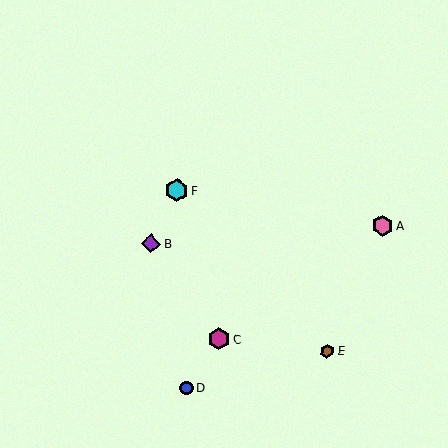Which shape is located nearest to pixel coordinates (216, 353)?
The magenta hexagon (labeled C) at (219, 339) is nearest to that location.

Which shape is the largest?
The cyan hexagon (labeled F) is the largest.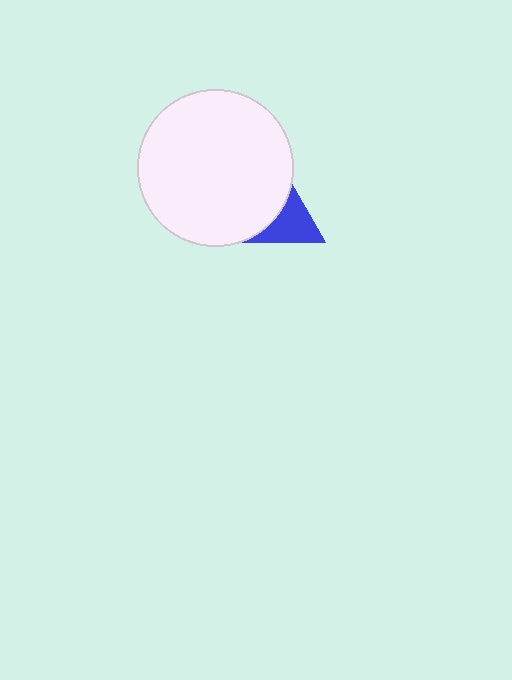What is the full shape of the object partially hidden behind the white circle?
The partially hidden object is a blue triangle.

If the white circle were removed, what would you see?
You would see the complete blue triangle.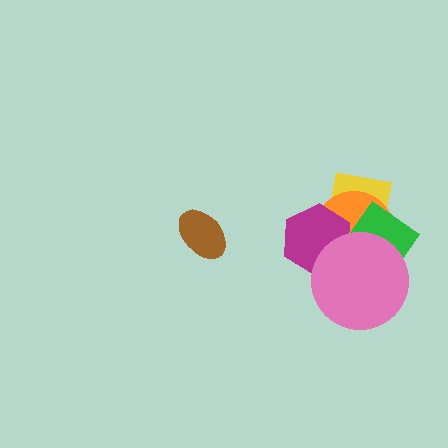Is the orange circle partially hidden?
Yes, it is partially covered by another shape.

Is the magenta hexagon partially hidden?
Yes, it is partially covered by another shape.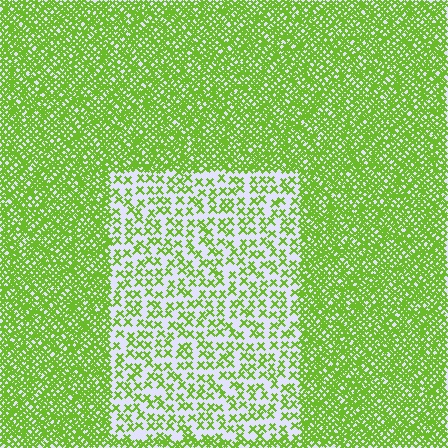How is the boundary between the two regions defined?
The boundary is defined by a change in element density (approximately 2.8x ratio). All elements are the same color, size, and shape.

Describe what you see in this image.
The image contains small lime elements arranged at two different densities. A rectangle-shaped region is visible where the elements are less densely packed than the surrounding area.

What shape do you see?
I see a rectangle.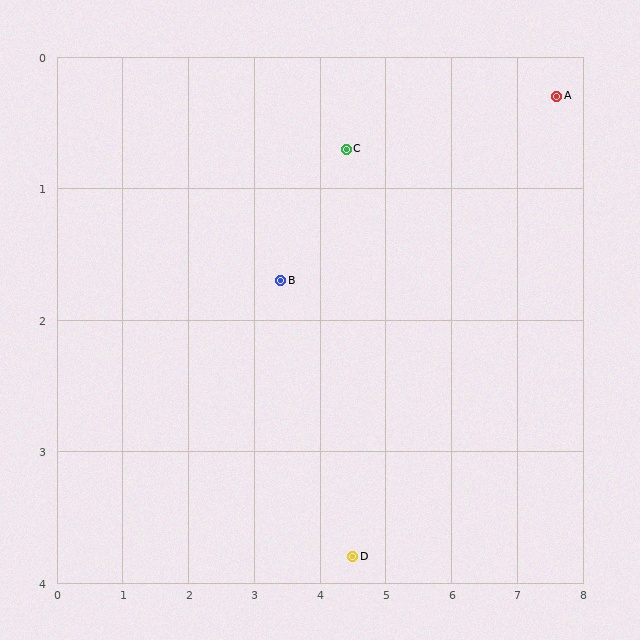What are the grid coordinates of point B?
Point B is at approximately (3.4, 1.7).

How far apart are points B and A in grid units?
Points B and A are about 4.4 grid units apart.